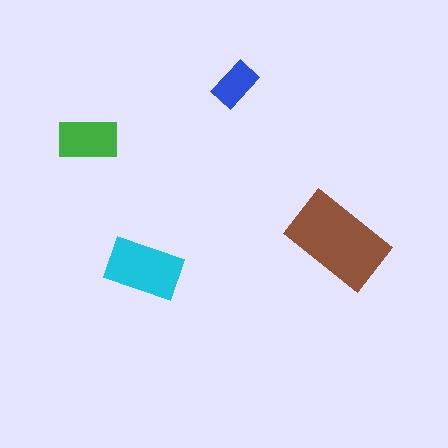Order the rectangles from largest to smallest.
the brown one, the cyan one, the green one, the blue one.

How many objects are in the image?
There are 4 objects in the image.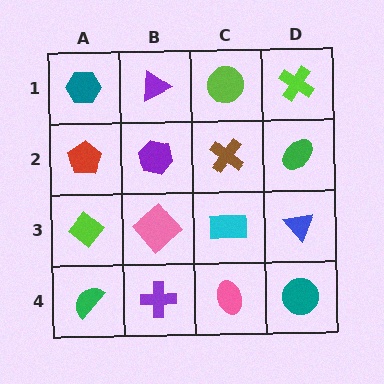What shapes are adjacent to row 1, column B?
A purple hexagon (row 2, column B), a teal hexagon (row 1, column A), a lime circle (row 1, column C).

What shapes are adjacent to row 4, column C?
A cyan rectangle (row 3, column C), a purple cross (row 4, column B), a teal circle (row 4, column D).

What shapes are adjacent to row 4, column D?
A blue triangle (row 3, column D), a pink ellipse (row 4, column C).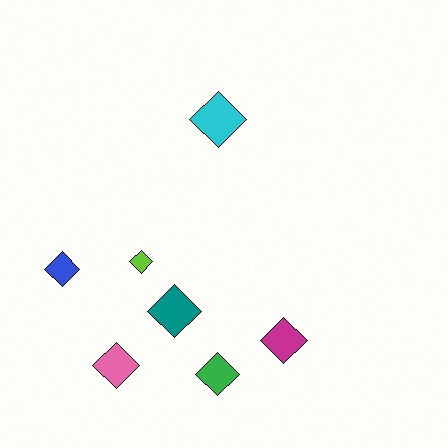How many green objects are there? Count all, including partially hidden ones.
There is 1 green object.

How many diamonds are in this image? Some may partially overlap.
There are 7 diamonds.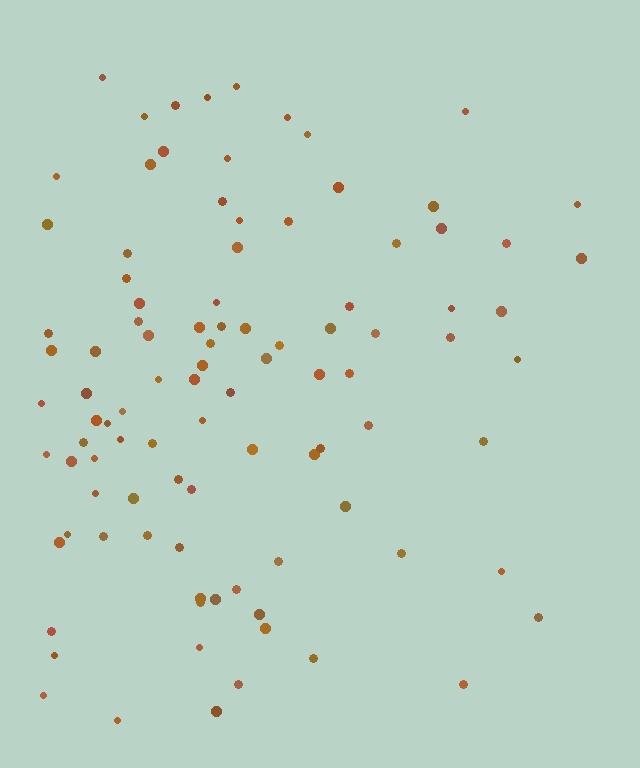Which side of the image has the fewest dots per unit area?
The right.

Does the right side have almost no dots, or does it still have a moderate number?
Still a moderate number, just noticeably fewer than the left.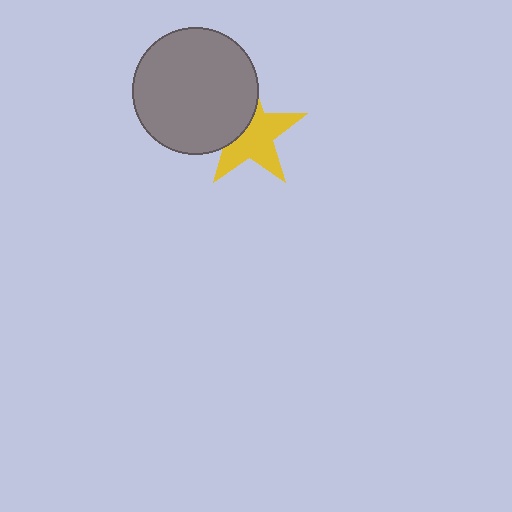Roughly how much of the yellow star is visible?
About half of it is visible (roughly 63%).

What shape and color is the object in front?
The object in front is a gray circle.